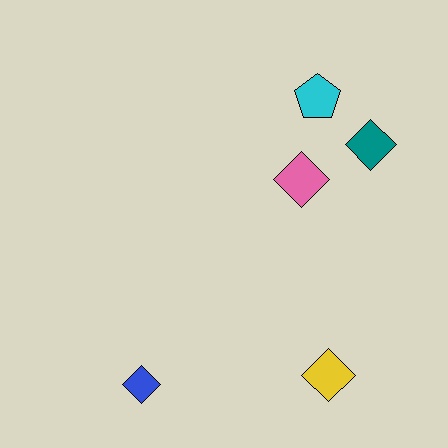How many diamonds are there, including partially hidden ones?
There are 4 diamonds.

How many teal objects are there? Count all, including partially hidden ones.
There is 1 teal object.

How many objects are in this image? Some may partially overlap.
There are 5 objects.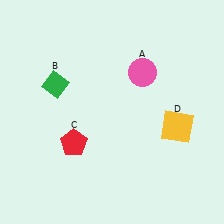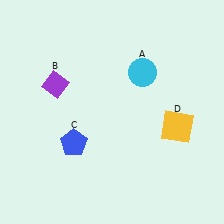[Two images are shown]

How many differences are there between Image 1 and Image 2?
There are 3 differences between the two images.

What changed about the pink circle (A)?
In Image 1, A is pink. In Image 2, it changed to cyan.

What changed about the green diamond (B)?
In Image 1, B is green. In Image 2, it changed to purple.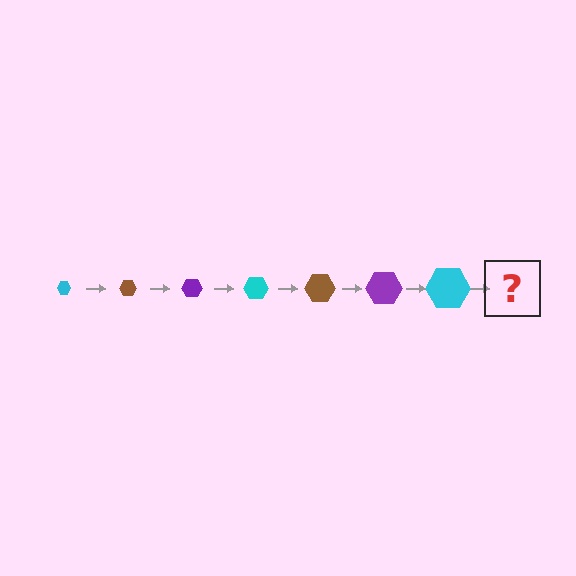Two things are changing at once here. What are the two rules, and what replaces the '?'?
The two rules are that the hexagon grows larger each step and the color cycles through cyan, brown, and purple. The '?' should be a brown hexagon, larger than the previous one.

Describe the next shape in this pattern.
It should be a brown hexagon, larger than the previous one.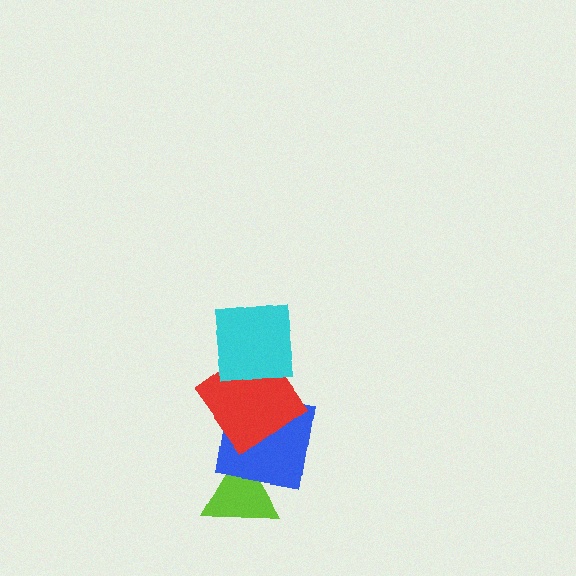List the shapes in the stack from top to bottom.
From top to bottom: the cyan square, the red diamond, the blue square, the lime triangle.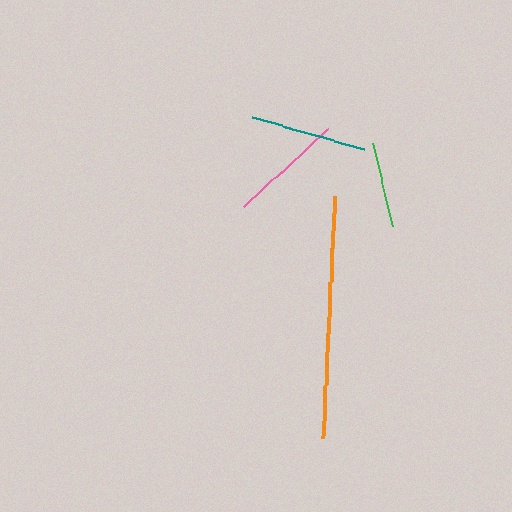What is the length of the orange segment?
The orange segment is approximately 243 pixels long.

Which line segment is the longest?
The orange line is the longest at approximately 243 pixels.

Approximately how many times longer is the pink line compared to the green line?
The pink line is approximately 1.4 times the length of the green line.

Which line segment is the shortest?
The green line is the shortest at approximately 85 pixels.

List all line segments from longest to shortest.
From longest to shortest: orange, teal, pink, green.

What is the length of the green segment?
The green segment is approximately 85 pixels long.